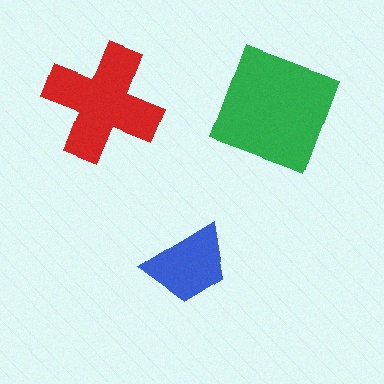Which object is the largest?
The green square.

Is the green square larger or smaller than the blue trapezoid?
Larger.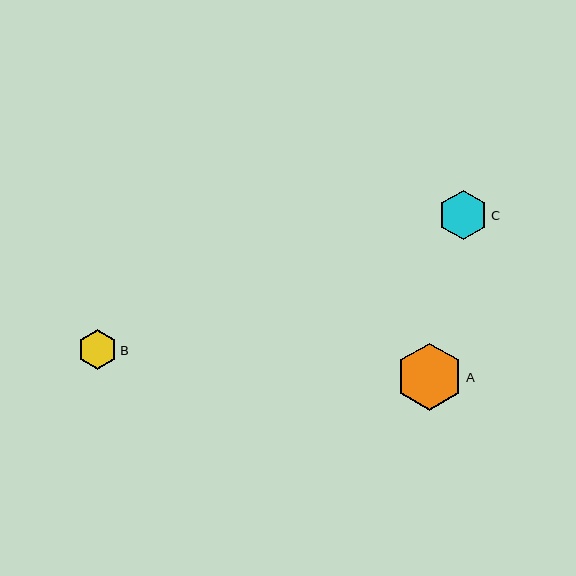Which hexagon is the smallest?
Hexagon B is the smallest with a size of approximately 40 pixels.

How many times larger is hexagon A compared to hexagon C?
Hexagon A is approximately 1.4 times the size of hexagon C.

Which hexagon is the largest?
Hexagon A is the largest with a size of approximately 67 pixels.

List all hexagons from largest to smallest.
From largest to smallest: A, C, B.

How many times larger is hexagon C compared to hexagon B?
Hexagon C is approximately 1.2 times the size of hexagon B.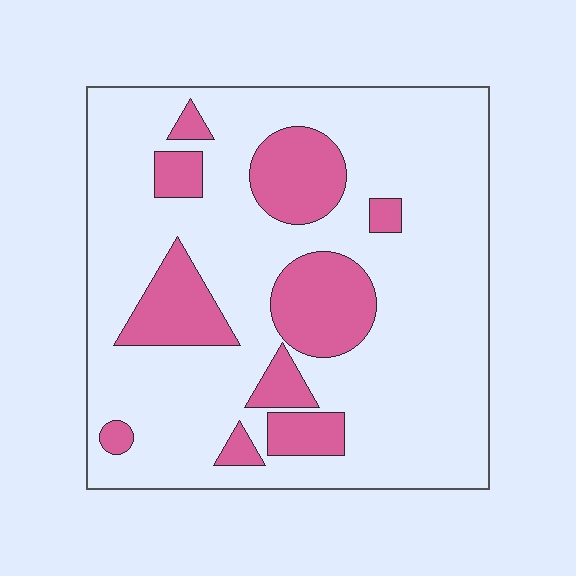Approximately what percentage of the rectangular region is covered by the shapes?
Approximately 20%.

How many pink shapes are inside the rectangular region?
10.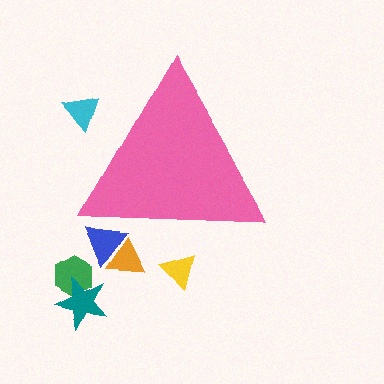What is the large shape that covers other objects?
A pink triangle.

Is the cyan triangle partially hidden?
Yes, the cyan triangle is partially hidden behind the pink triangle.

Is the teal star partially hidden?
No, the teal star is fully visible.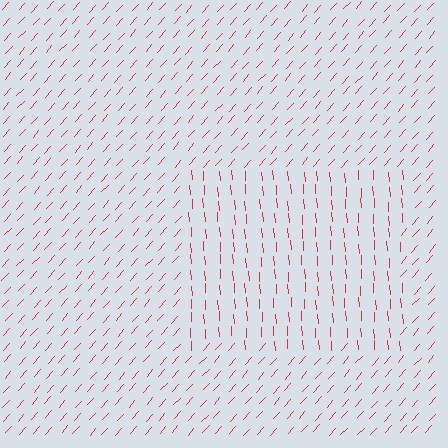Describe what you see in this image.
The image is filled with small red line segments. A rectangle region in the image has lines oriented differently from the surrounding lines, creating a visible texture boundary.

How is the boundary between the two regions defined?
The boundary is defined purely by a change in line orientation (approximately 45 degrees difference). All lines are the same color and thickness.